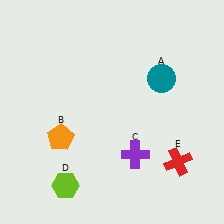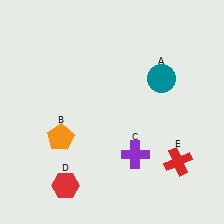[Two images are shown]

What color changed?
The hexagon (D) changed from lime in Image 1 to red in Image 2.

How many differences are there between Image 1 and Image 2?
There is 1 difference between the two images.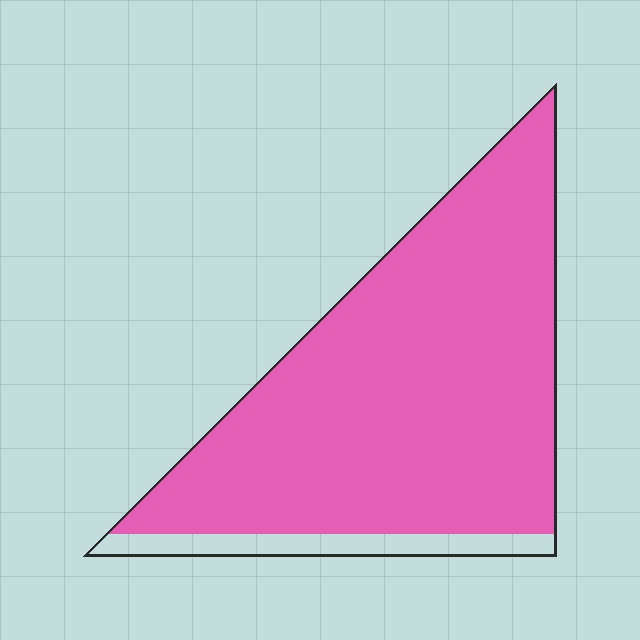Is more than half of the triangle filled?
Yes.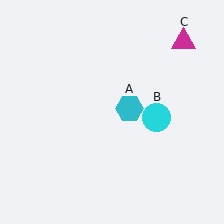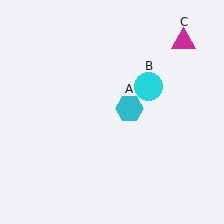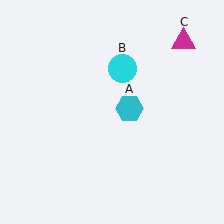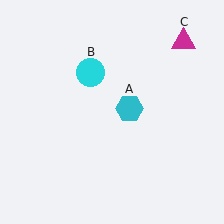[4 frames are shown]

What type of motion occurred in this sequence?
The cyan circle (object B) rotated counterclockwise around the center of the scene.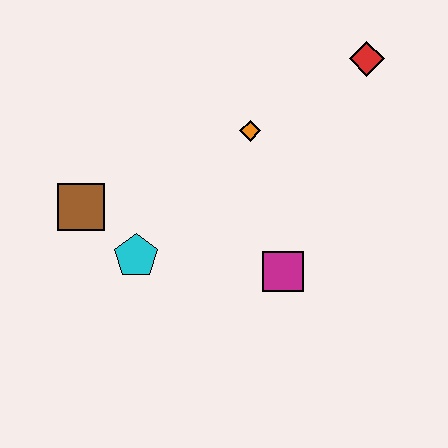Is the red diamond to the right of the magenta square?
Yes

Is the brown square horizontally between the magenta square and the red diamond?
No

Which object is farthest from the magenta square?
The red diamond is farthest from the magenta square.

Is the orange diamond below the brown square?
No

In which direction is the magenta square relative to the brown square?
The magenta square is to the right of the brown square.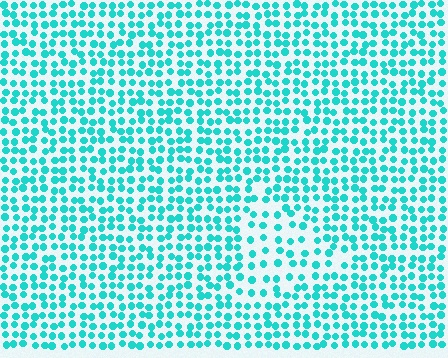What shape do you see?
I see a triangle.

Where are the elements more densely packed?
The elements are more densely packed outside the triangle boundary.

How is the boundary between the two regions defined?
The boundary is defined by a change in element density (approximately 1.8x ratio). All elements are the same color, size, and shape.